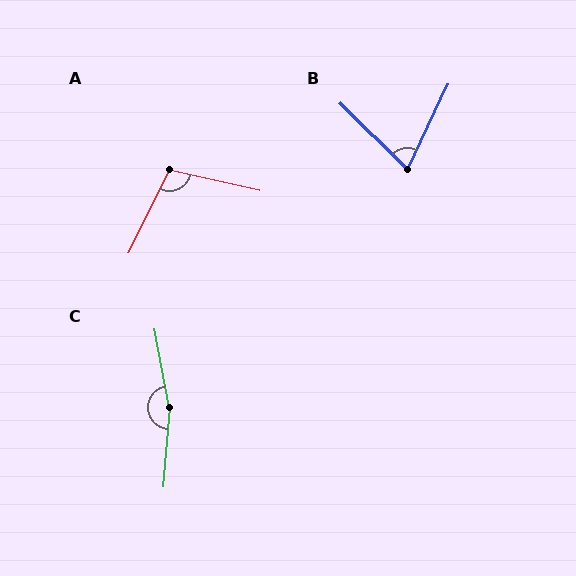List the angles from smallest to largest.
B (71°), A (104°), C (165°).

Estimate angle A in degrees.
Approximately 104 degrees.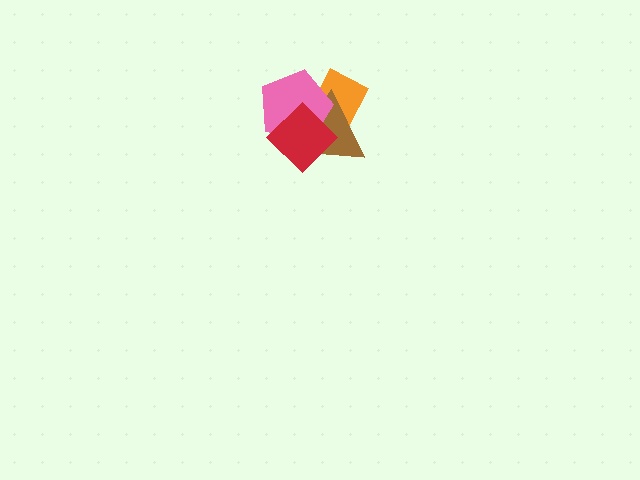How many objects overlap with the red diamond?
3 objects overlap with the red diamond.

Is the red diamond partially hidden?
No, no other shape covers it.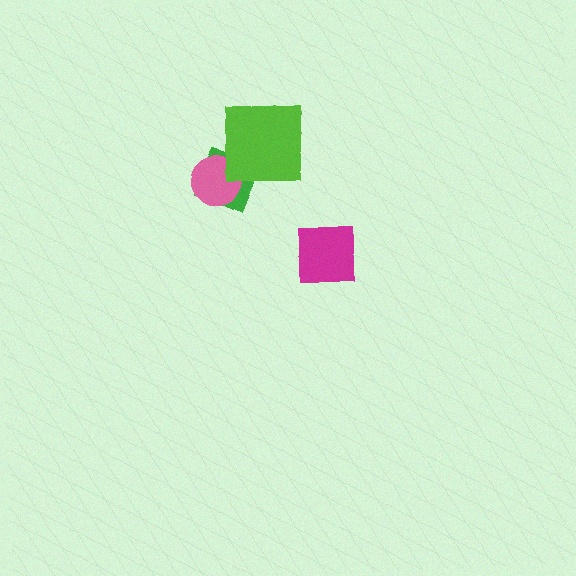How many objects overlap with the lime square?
1 object overlaps with the lime square.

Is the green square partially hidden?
Yes, it is partially covered by another shape.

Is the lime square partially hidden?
No, no other shape covers it.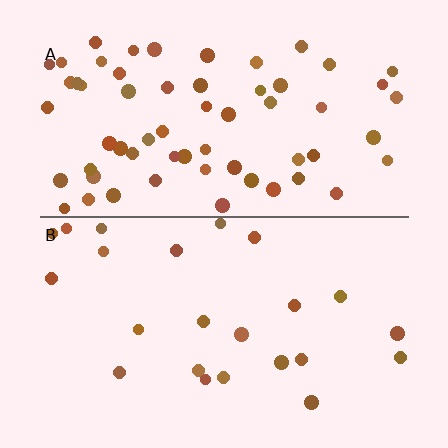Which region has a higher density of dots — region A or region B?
A (the top).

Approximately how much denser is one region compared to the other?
Approximately 2.6× — region A over region B.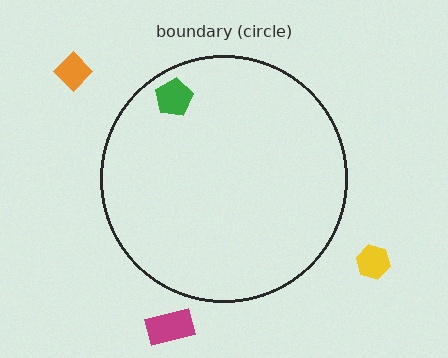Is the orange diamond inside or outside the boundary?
Outside.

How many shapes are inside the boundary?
1 inside, 3 outside.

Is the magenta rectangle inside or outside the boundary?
Outside.